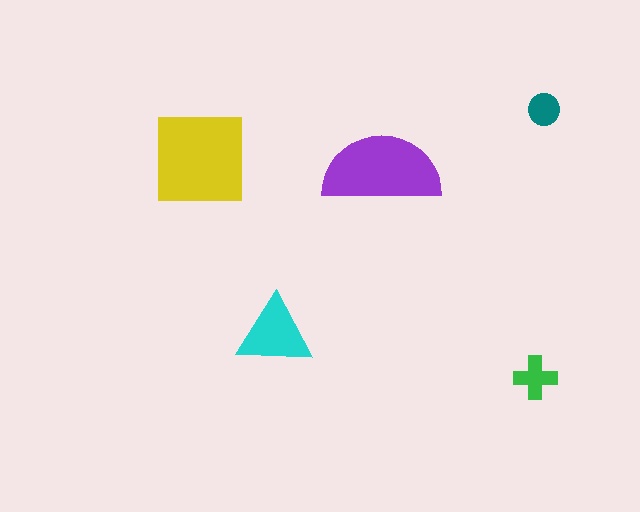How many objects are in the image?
There are 5 objects in the image.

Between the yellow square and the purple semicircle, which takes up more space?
The yellow square.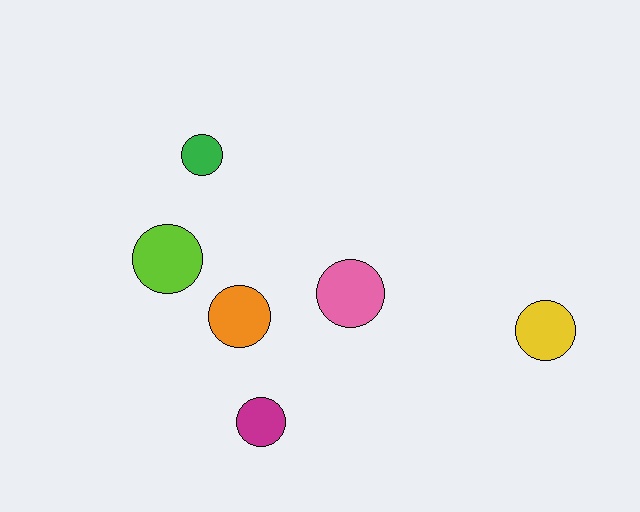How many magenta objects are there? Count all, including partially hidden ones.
There is 1 magenta object.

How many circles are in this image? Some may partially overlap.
There are 6 circles.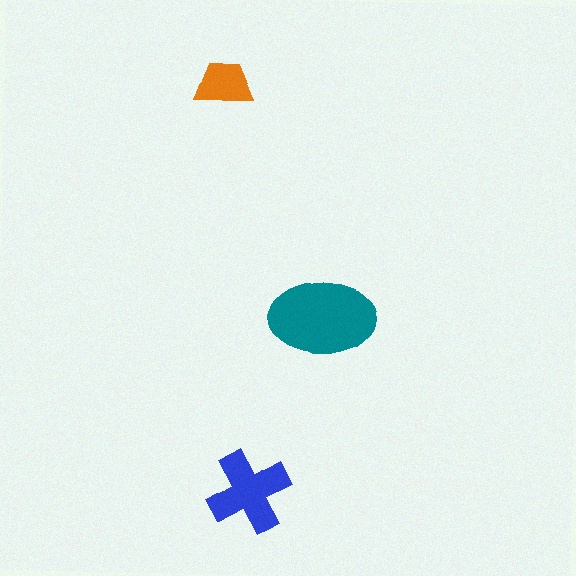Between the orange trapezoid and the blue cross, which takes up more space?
The blue cross.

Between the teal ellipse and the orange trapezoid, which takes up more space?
The teal ellipse.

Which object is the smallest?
The orange trapezoid.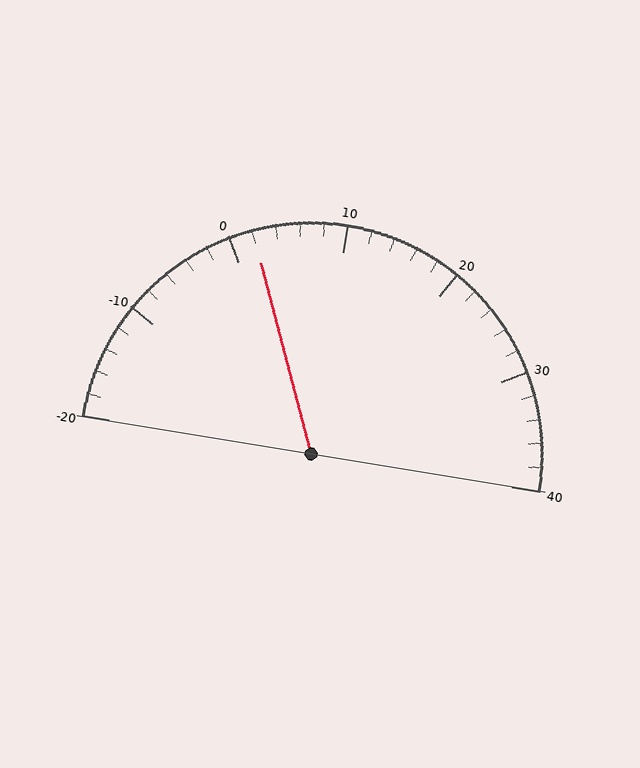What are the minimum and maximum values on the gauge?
The gauge ranges from -20 to 40.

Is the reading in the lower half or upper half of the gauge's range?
The reading is in the lower half of the range (-20 to 40).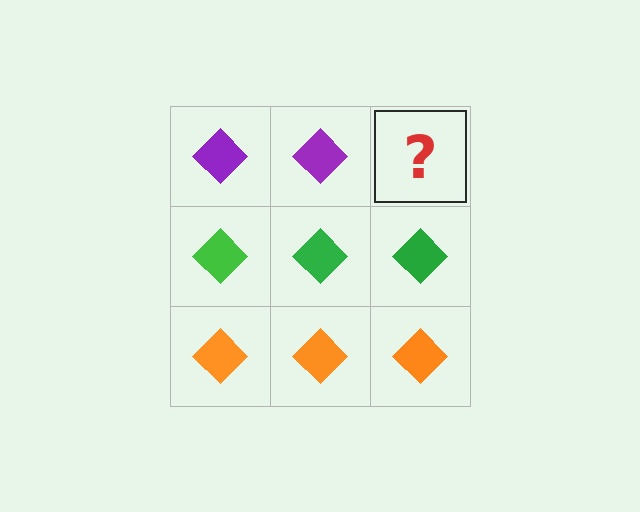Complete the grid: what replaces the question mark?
The question mark should be replaced with a purple diamond.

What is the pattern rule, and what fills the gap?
The rule is that each row has a consistent color. The gap should be filled with a purple diamond.